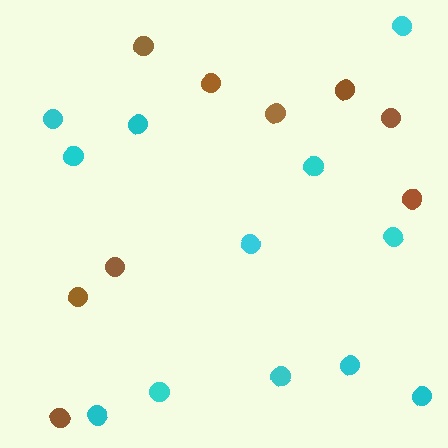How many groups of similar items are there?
There are 2 groups: one group of brown circles (9) and one group of cyan circles (12).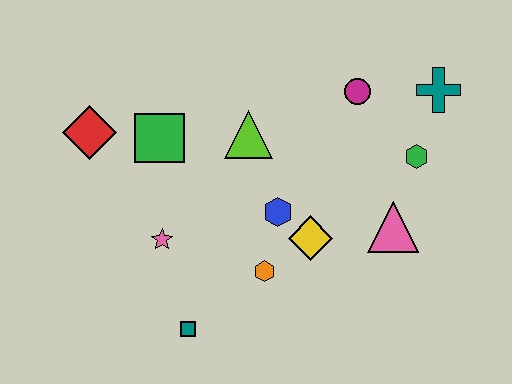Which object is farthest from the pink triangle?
The red diamond is farthest from the pink triangle.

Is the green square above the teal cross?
No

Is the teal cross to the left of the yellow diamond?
No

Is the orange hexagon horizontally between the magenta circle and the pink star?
Yes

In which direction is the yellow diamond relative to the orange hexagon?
The yellow diamond is to the right of the orange hexagon.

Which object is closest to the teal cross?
The green hexagon is closest to the teal cross.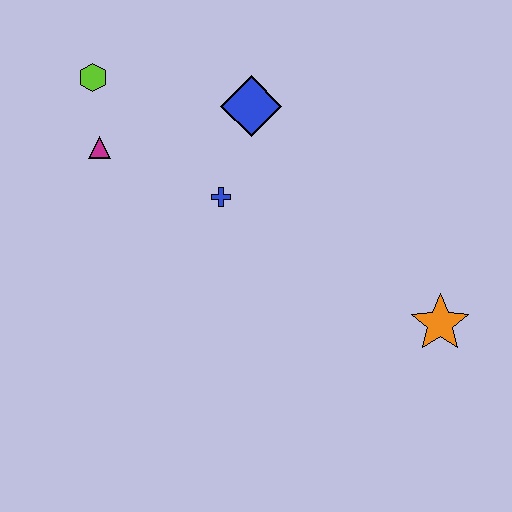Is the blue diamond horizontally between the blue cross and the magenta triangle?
No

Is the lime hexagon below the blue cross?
No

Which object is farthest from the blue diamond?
The orange star is farthest from the blue diamond.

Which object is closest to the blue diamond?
The blue cross is closest to the blue diamond.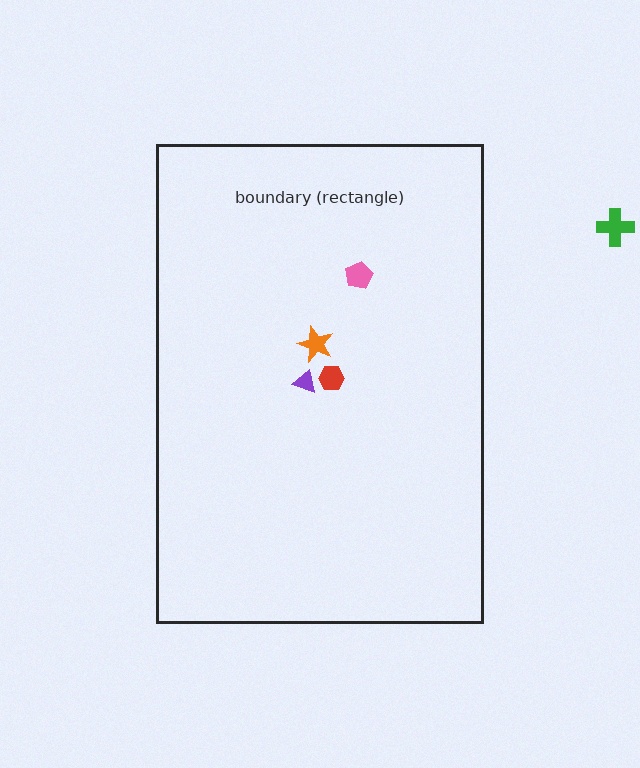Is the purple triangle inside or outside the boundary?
Inside.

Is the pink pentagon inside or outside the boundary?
Inside.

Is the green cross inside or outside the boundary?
Outside.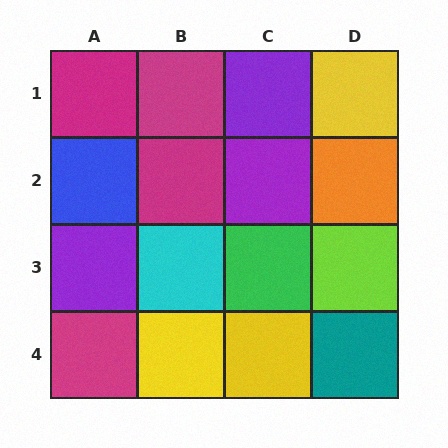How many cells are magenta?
4 cells are magenta.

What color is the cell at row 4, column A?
Magenta.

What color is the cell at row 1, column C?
Purple.